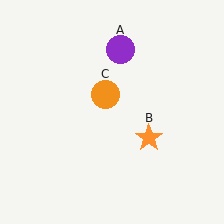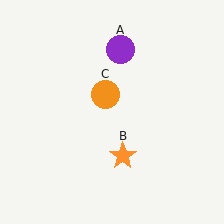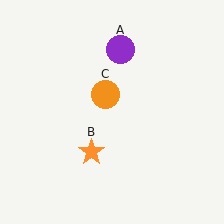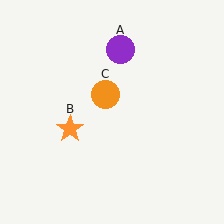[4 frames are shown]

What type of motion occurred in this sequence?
The orange star (object B) rotated clockwise around the center of the scene.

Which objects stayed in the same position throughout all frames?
Purple circle (object A) and orange circle (object C) remained stationary.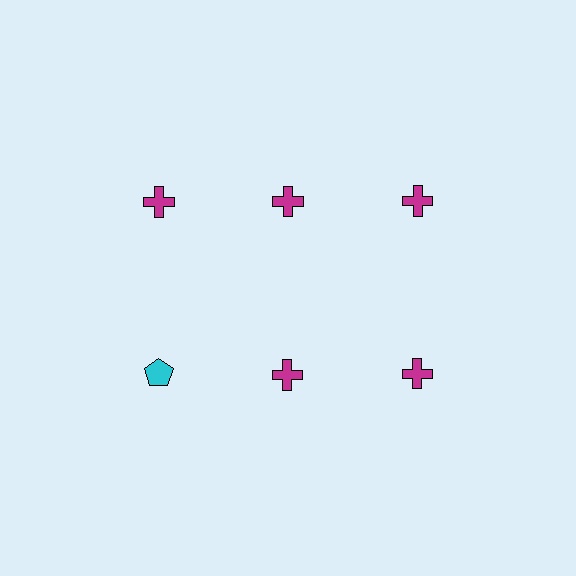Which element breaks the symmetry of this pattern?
The cyan pentagon in the second row, leftmost column breaks the symmetry. All other shapes are magenta crosses.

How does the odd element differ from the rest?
It differs in both color (cyan instead of magenta) and shape (pentagon instead of cross).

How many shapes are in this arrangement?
There are 6 shapes arranged in a grid pattern.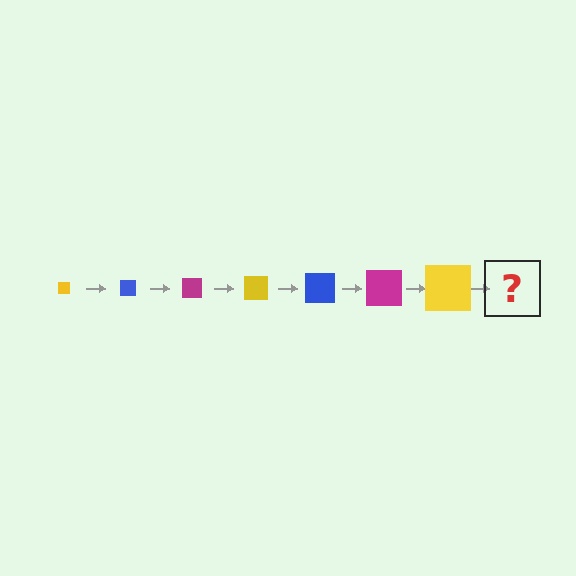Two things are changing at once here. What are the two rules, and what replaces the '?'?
The two rules are that the square grows larger each step and the color cycles through yellow, blue, and magenta. The '?' should be a blue square, larger than the previous one.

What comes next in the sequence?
The next element should be a blue square, larger than the previous one.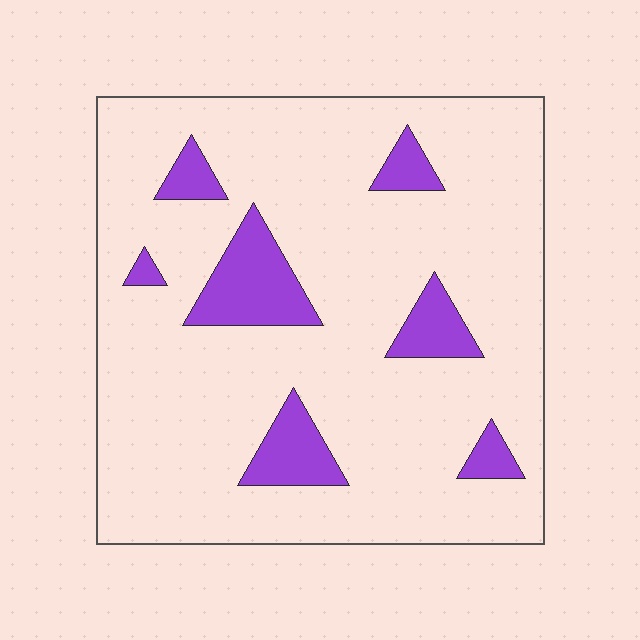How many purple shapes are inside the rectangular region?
7.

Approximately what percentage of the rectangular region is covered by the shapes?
Approximately 15%.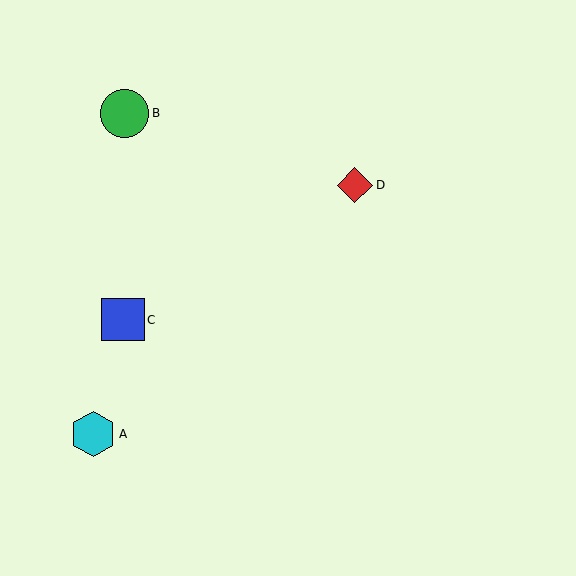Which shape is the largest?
The green circle (labeled B) is the largest.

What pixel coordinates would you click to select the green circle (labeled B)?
Click at (125, 113) to select the green circle B.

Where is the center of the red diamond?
The center of the red diamond is at (355, 185).